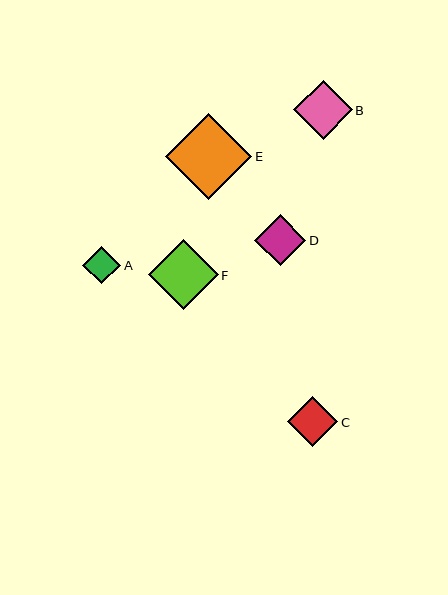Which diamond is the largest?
Diamond E is the largest with a size of approximately 87 pixels.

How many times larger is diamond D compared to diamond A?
Diamond D is approximately 1.3 times the size of diamond A.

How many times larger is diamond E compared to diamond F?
Diamond E is approximately 1.2 times the size of diamond F.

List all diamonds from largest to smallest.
From largest to smallest: E, F, B, D, C, A.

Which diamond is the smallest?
Diamond A is the smallest with a size of approximately 38 pixels.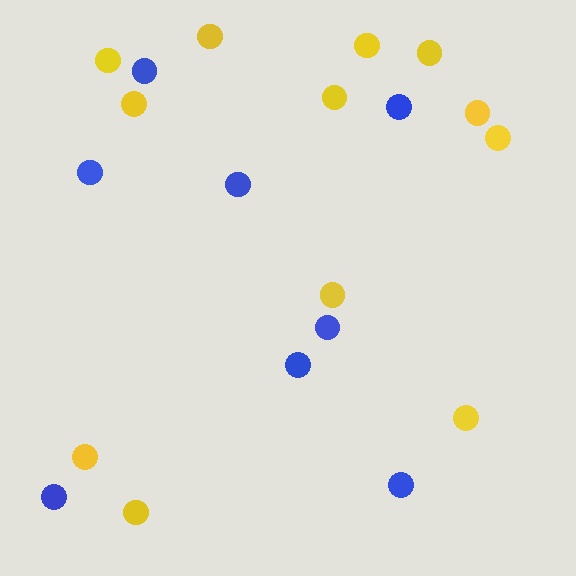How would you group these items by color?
There are 2 groups: one group of yellow circles (12) and one group of blue circles (8).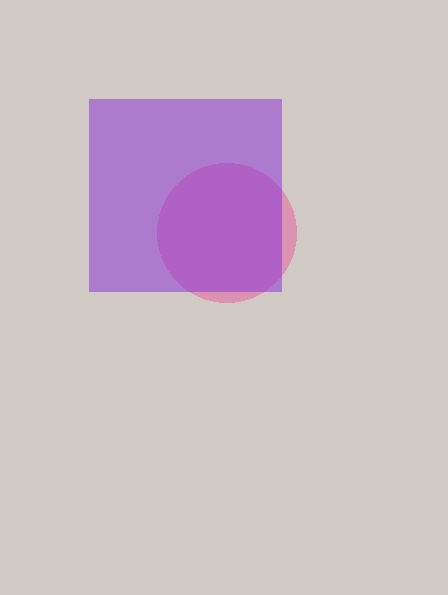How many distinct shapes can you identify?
There are 2 distinct shapes: a pink circle, a purple square.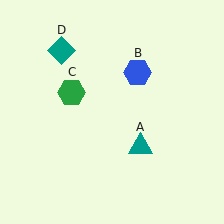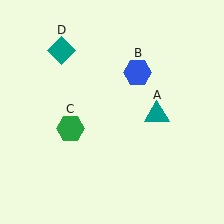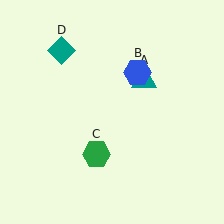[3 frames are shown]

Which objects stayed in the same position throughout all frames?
Blue hexagon (object B) and teal diamond (object D) remained stationary.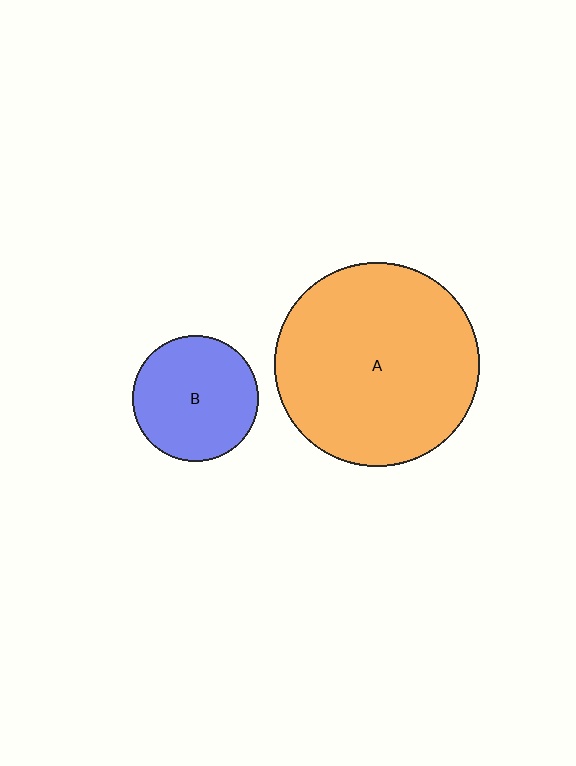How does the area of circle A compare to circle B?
Approximately 2.6 times.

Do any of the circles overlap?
No, none of the circles overlap.